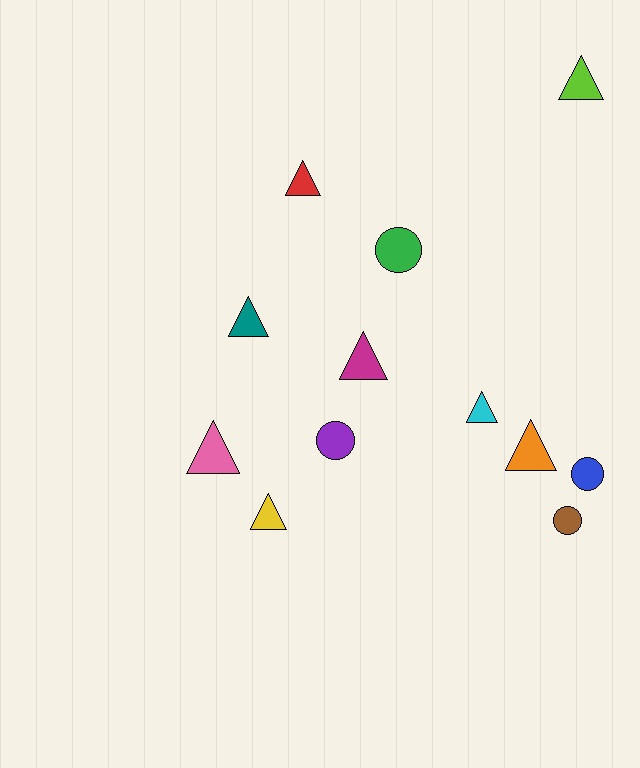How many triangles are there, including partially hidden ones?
There are 8 triangles.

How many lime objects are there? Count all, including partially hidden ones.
There is 1 lime object.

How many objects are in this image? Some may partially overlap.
There are 12 objects.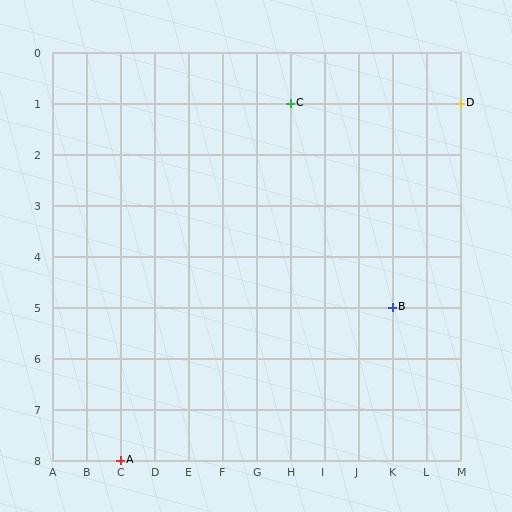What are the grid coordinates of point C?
Point C is at grid coordinates (H, 1).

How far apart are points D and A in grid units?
Points D and A are 10 columns and 7 rows apart (about 12.2 grid units diagonally).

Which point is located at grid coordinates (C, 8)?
Point A is at (C, 8).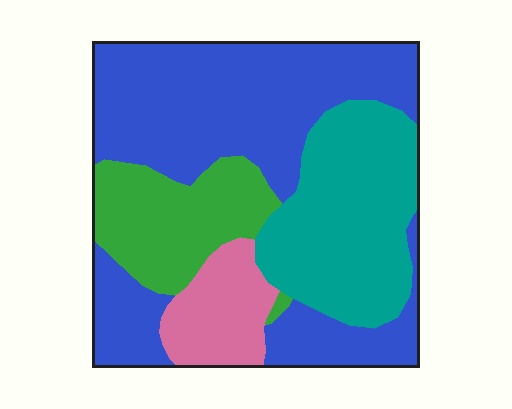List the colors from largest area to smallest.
From largest to smallest: blue, teal, green, pink.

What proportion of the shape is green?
Green takes up less than a quarter of the shape.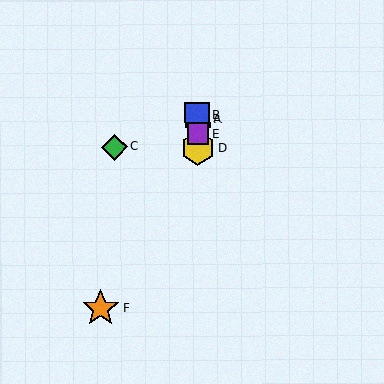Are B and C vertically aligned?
No, B is at x≈197 and C is at x≈114.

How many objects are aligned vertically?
4 objects (A, B, D, E) are aligned vertically.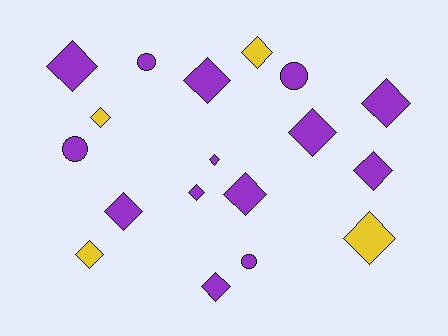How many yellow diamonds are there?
There are 4 yellow diamonds.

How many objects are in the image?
There are 18 objects.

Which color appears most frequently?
Purple, with 14 objects.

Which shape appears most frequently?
Diamond, with 14 objects.